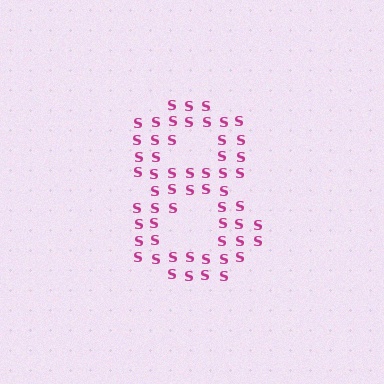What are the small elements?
The small elements are letter S's.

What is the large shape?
The large shape is the digit 8.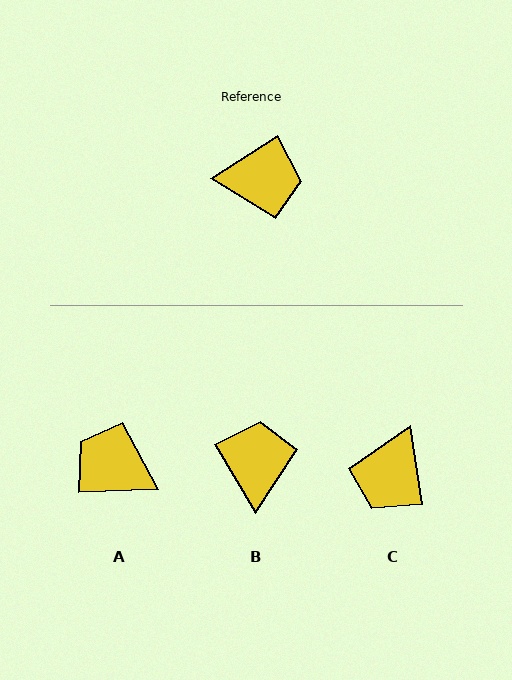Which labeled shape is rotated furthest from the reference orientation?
A, about 150 degrees away.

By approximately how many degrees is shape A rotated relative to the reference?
Approximately 150 degrees counter-clockwise.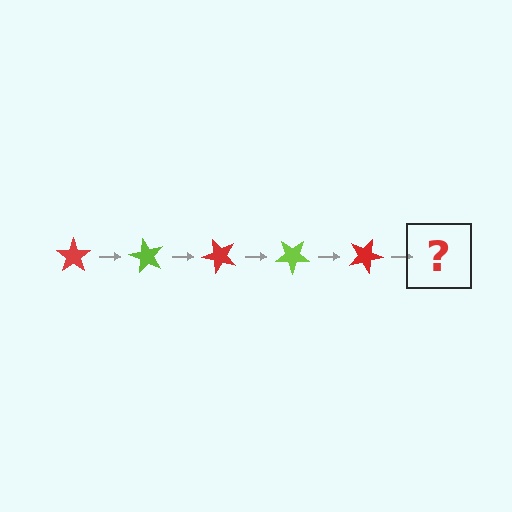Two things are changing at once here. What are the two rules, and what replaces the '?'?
The two rules are that it rotates 60 degrees each step and the color cycles through red and lime. The '?' should be a lime star, rotated 300 degrees from the start.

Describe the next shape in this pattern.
It should be a lime star, rotated 300 degrees from the start.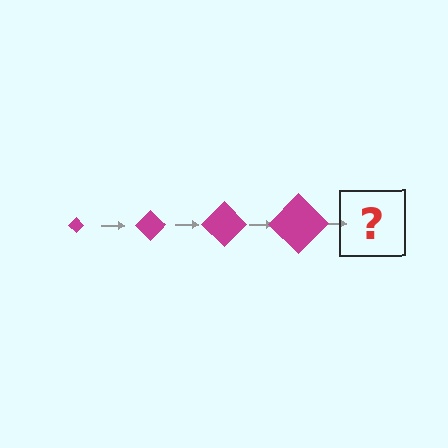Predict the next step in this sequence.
The next step is a magenta diamond, larger than the previous one.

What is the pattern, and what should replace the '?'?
The pattern is that the diamond gets progressively larger each step. The '?' should be a magenta diamond, larger than the previous one.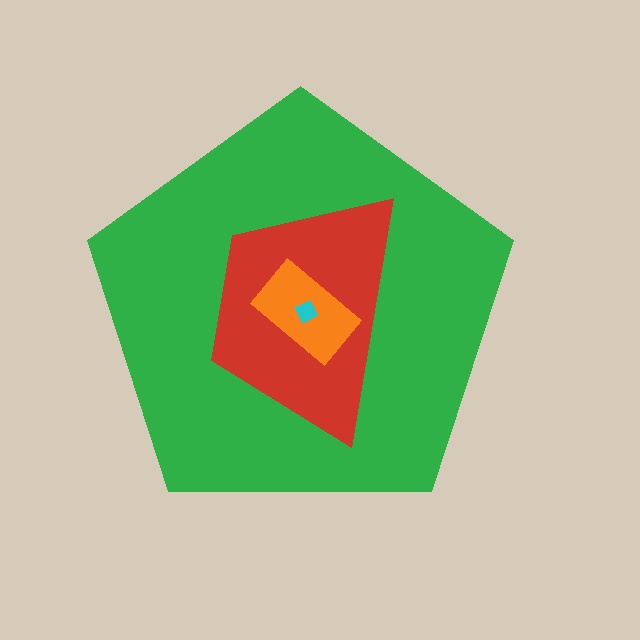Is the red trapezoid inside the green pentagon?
Yes.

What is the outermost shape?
The green pentagon.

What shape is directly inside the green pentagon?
The red trapezoid.